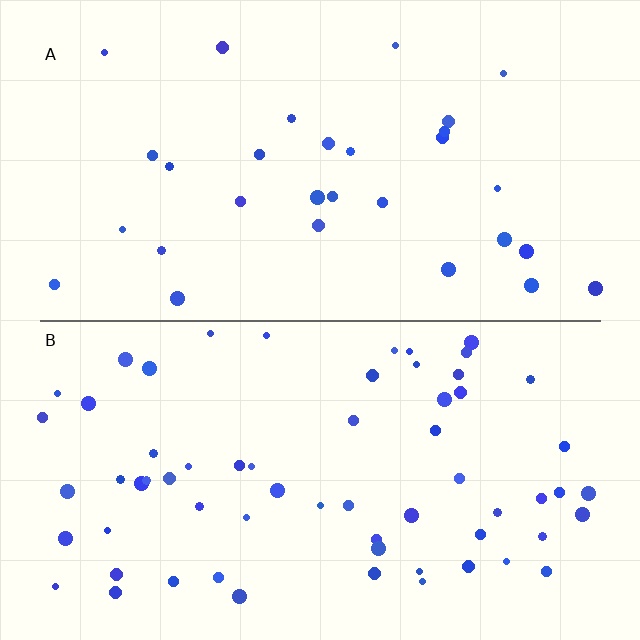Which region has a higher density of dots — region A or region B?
B (the bottom).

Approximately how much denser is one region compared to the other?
Approximately 2.1× — region B over region A.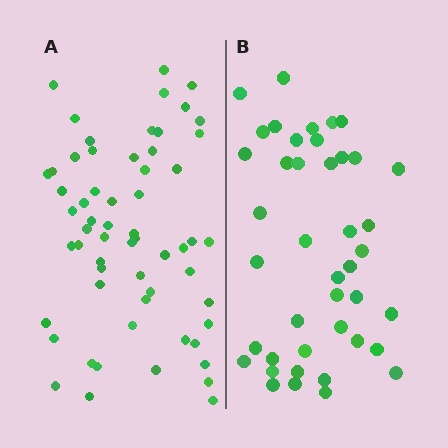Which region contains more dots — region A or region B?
Region A (the left region) has more dots.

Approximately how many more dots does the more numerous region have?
Region A has approximately 20 more dots than region B.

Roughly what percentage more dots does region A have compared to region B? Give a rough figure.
About 45% more.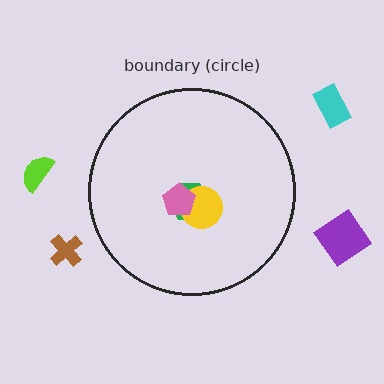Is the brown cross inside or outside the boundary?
Outside.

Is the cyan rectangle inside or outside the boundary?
Outside.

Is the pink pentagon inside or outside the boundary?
Inside.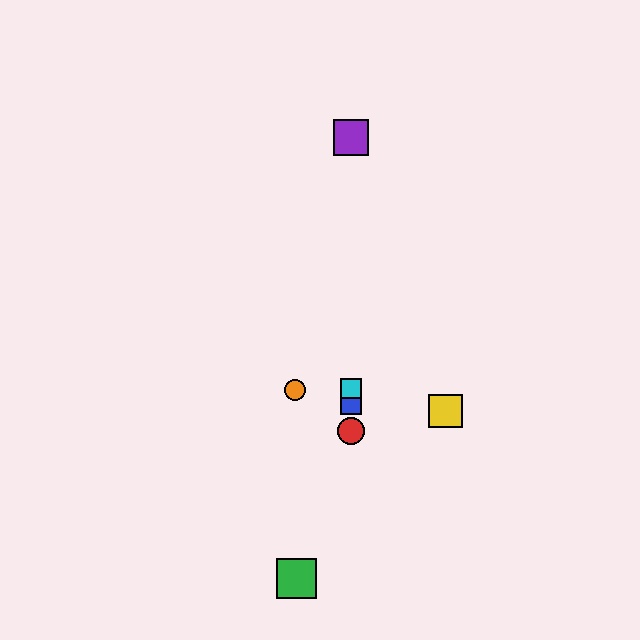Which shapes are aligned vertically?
The red circle, the blue square, the purple square, the cyan square are aligned vertically.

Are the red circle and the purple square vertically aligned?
Yes, both are at x≈351.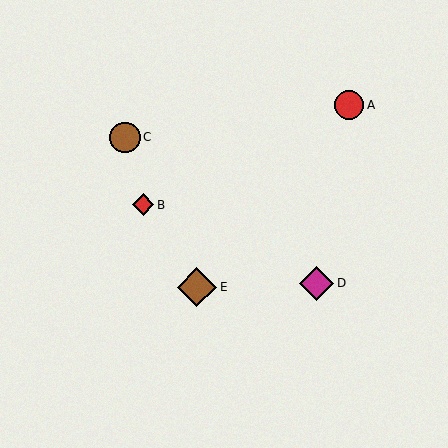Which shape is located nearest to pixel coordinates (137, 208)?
The red diamond (labeled B) at (143, 205) is nearest to that location.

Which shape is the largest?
The brown diamond (labeled E) is the largest.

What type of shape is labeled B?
Shape B is a red diamond.